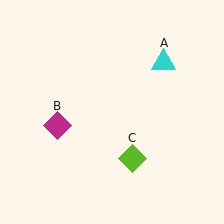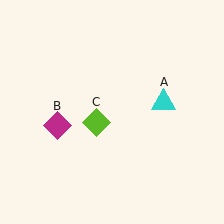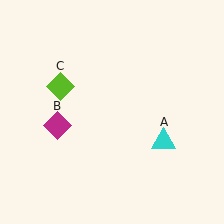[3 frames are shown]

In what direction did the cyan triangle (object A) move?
The cyan triangle (object A) moved down.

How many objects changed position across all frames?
2 objects changed position: cyan triangle (object A), lime diamond (object C).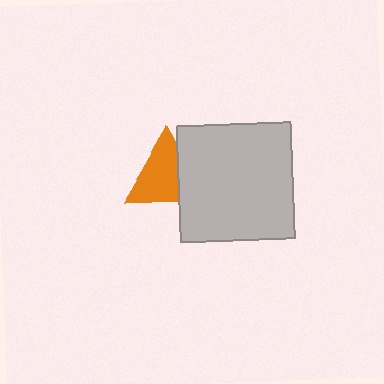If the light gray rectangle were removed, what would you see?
You would see the complete orange triangle.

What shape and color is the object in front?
The object in front is a light gray rectangle.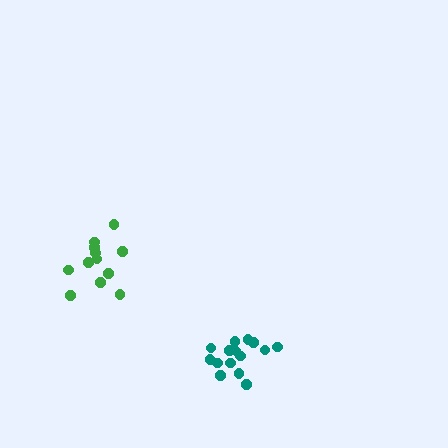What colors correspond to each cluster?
The clusters are colored: green, teal.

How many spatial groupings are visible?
There are 2 spatial groupings.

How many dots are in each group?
Group 1: 12 dots, Group 2: 15 dots (27 total).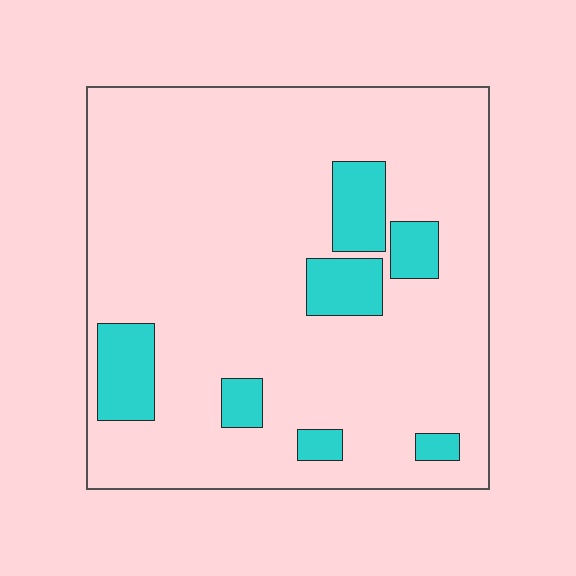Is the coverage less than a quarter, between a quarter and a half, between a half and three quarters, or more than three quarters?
Less than a quarter.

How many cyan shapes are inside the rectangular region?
7.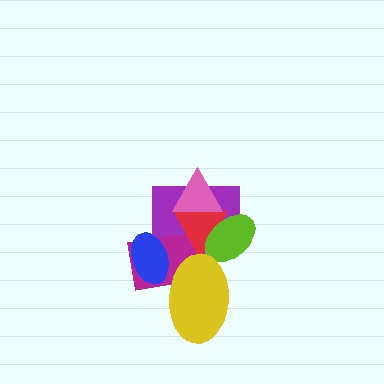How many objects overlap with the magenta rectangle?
4 objects overlap with the magenta rectangle.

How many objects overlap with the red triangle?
4 objects overlap with the red triangle.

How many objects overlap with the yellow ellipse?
2 objects overlap with the yellow ellipse.